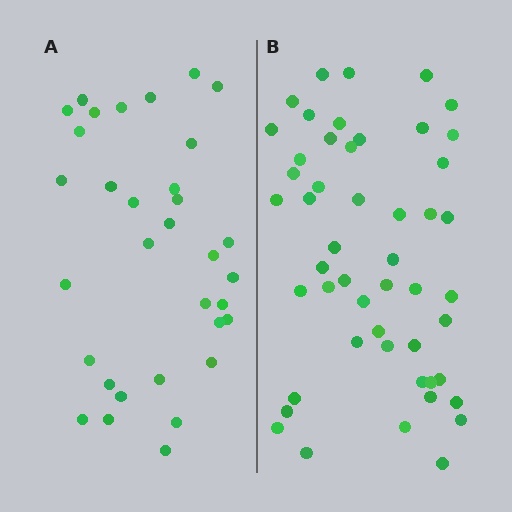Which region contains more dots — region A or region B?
Region B (the right region) has more dots.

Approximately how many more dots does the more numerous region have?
Region B has approximately 15 more dots than region A.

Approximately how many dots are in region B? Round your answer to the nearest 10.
About 50 dots.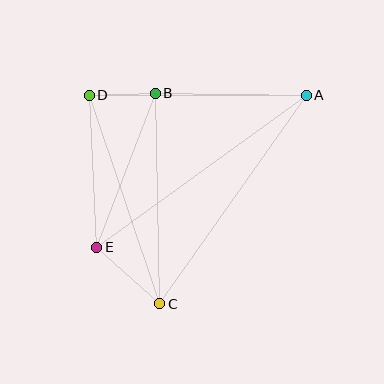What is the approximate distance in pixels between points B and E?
The distance between B and E is approximately 165 pixels.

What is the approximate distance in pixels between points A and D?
The distance between A and D is approximately 217 pixels.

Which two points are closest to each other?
Points B and D are closest to each other.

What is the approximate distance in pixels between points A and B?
The distance between A and B is approximately 151 pixels.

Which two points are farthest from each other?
Points A and E are farthest from each other.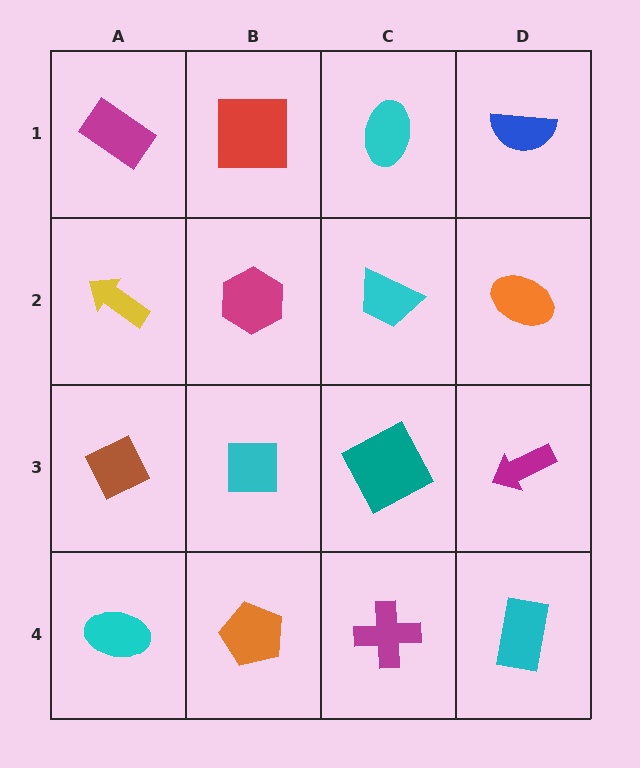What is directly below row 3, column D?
A cyan rectangle.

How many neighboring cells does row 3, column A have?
3.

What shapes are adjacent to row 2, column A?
A magenta rectangle (row 1, column A), a brown diamond (row 3, column A), a magenta hexagon (row 2, column B).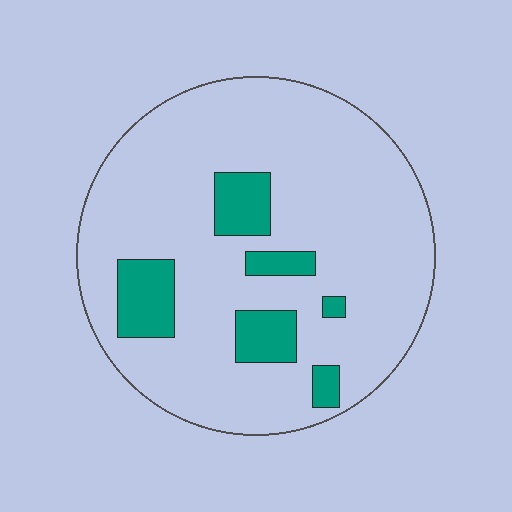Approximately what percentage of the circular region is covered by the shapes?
Approximately 15%.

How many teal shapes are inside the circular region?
6.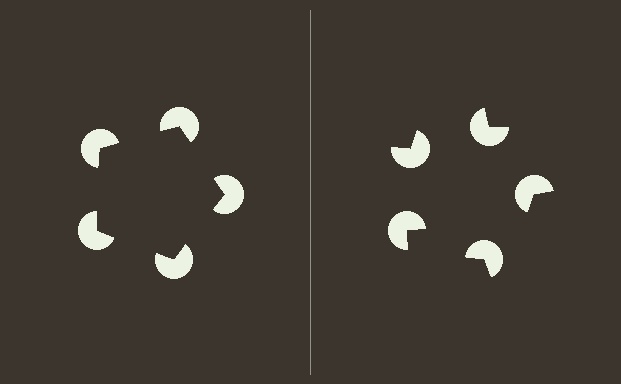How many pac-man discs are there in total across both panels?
10 — 5 on each side.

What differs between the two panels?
The pac-man discs are positioned identically on both sides; only the wedge orientations differ. On the left they align to a pentagon; on the right they are misaligned.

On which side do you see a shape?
An illusory pentagon appears on the left side. On the right side the wedge cuts are rotated, so no coherent shape forms.